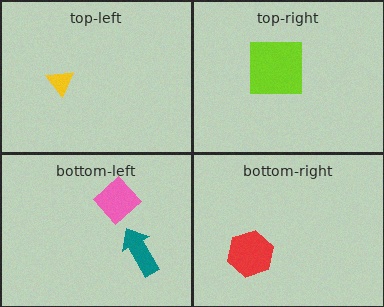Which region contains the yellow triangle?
The top-left region.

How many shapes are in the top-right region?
1.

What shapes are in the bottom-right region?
The red hexagon.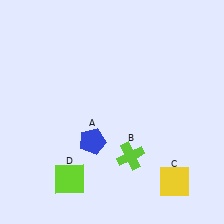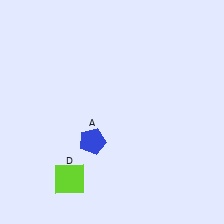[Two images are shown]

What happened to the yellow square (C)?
The yellow square (C) was removed in Image 2. It was in the bottom-right area of Image 1.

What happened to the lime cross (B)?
The lime cross (B) was removed in Image 2. It was in the bottom-right area of Image 1.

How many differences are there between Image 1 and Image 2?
There are 2 differences between the two images.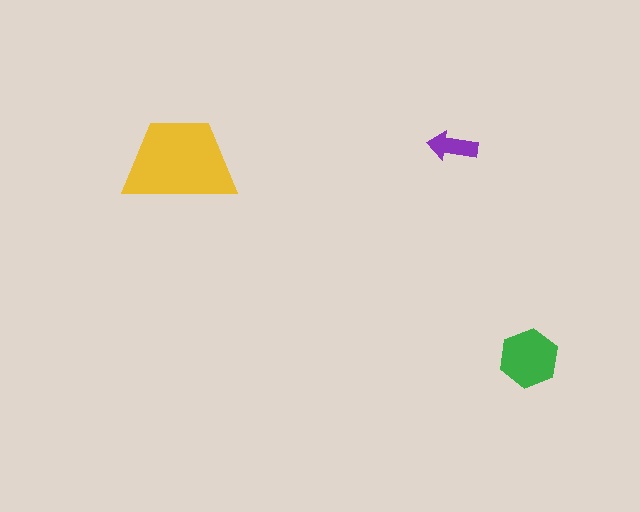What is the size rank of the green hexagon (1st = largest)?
2nd.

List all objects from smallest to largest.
The purple arrow, the green hexagon, the yellow trapezoid.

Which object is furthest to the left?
The yellow trapezoid is leftmost.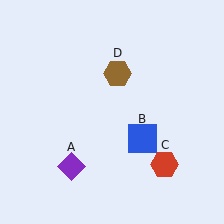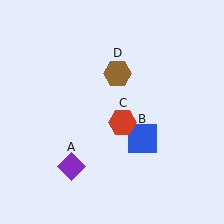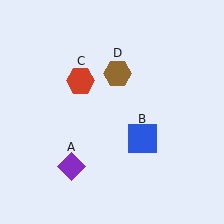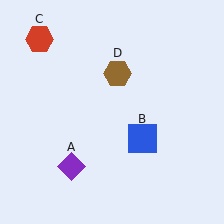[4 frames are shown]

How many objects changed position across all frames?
1 object changed position: red hexagon (object C).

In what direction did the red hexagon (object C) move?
The red hexagon (object C) moved up and to the left.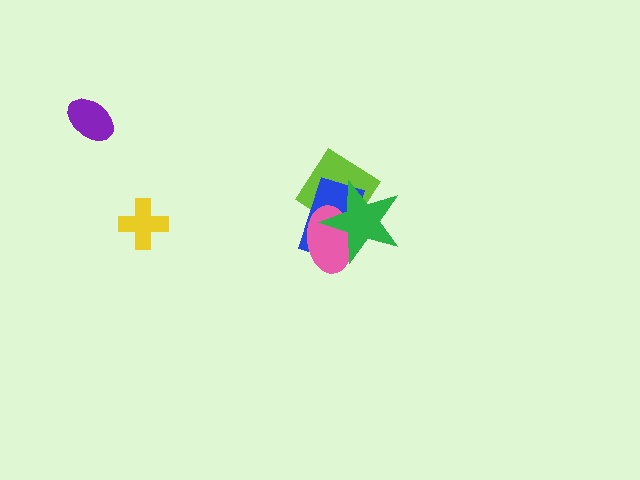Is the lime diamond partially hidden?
Yes, it is partially covered by another shape.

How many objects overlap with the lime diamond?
3 objects overlap with the lime diamond.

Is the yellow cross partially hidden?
No, no other shape covers it.